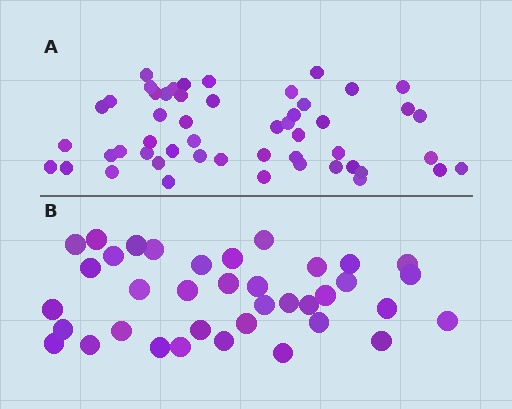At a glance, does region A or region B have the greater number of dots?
Region A (the top region) has more dots.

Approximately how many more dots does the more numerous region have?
Region A has approximately 15 more dots than region B.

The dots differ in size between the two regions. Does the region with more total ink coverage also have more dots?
No. Region B has more total ink coverage because its dots are larger, but region A actually contains more individual dots. Total area can be misleading — the number of items is what matters here.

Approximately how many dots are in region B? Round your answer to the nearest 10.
About 40 dots. (The exact count is 37, which rounds to 40.)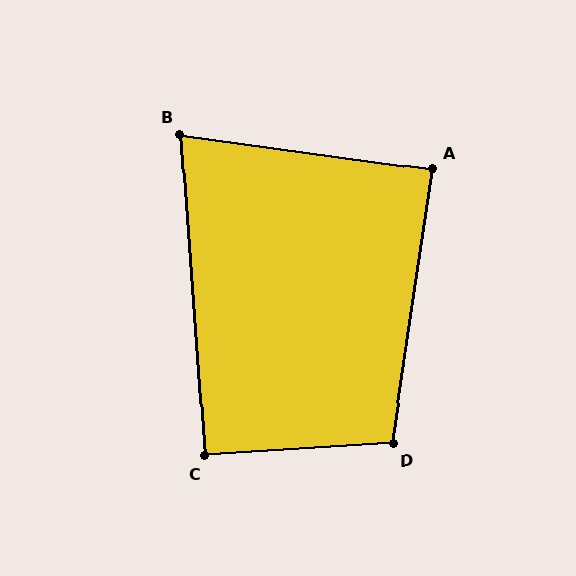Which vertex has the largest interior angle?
D, at approximately 102 degrees.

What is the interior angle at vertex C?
Approximately 91 degrees (approximately right).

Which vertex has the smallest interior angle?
B, at approximately 78 degrees.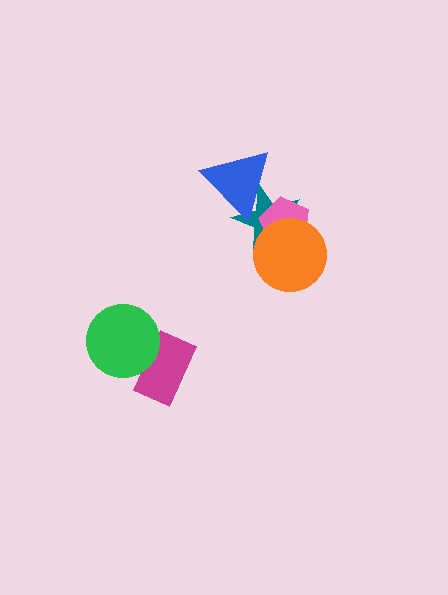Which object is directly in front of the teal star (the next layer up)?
The blue triangle is directly in front of the teal star.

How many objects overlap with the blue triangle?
1 object overlaps with the blue triangle.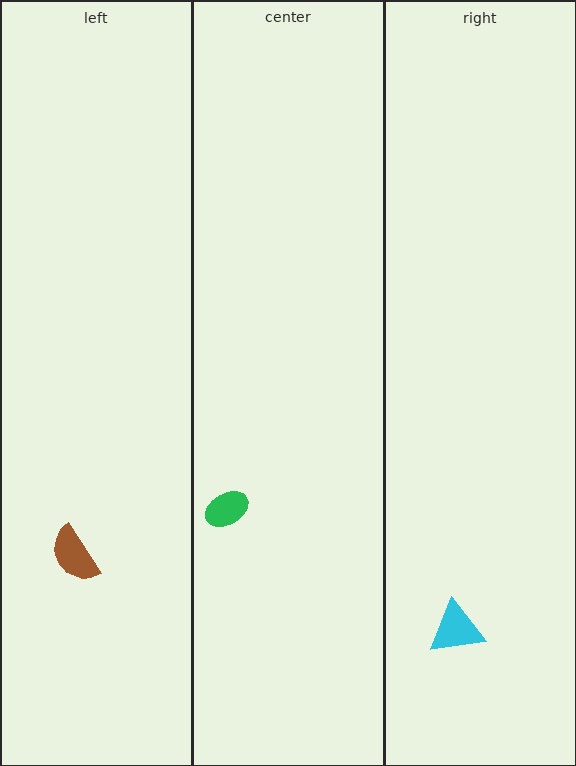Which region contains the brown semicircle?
The left region.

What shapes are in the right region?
The cyan triangle.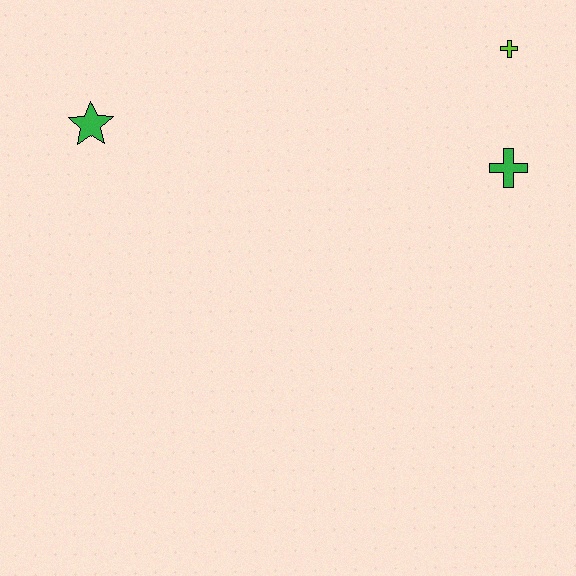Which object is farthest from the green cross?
The green star is farthest from the green cross.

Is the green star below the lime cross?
Yes